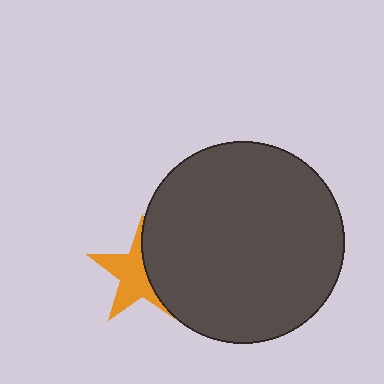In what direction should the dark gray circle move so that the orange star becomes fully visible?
The dark gray circle should move right. That is the shortest direction to clear the overlap and leave the orange star fully visible.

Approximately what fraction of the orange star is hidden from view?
Roughly 43% of the orange star is hidden behind the dark gray circle.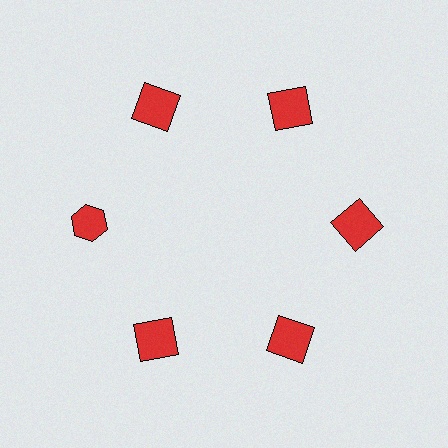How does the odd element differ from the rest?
It has a different shape: hexagon instead of square.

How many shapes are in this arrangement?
There are 6 shapes arranged in a ring pattern.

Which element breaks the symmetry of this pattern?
The red hexagon at roughly the 9 o'clock position breaks the symmetry. All other shapes are red squares.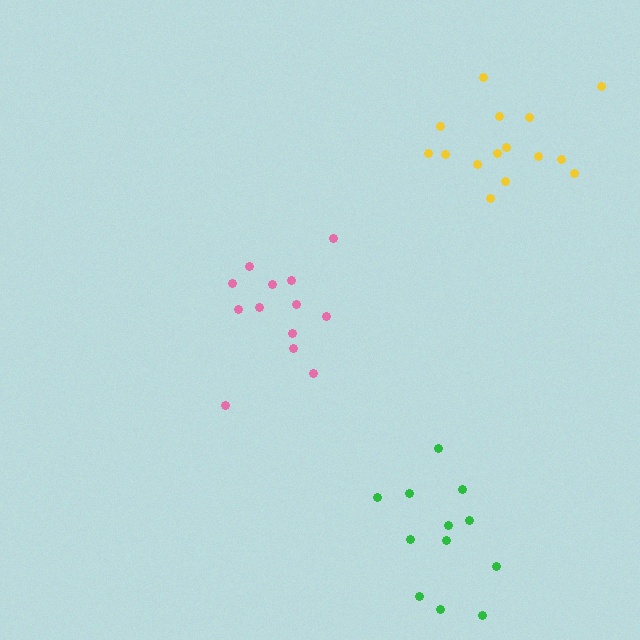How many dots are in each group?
Group 1: 13 dots, Group 2: 15 dots, Group 3: 12 dots (40 total).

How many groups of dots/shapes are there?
There are 3 groups.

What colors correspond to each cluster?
The clusters are colored: pink, yellow, green.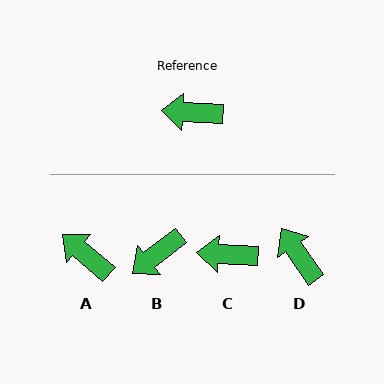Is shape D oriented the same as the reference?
No, it is off by about 53 degrees.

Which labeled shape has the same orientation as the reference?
C.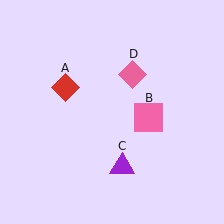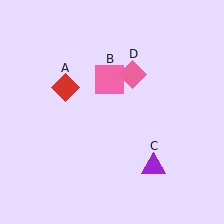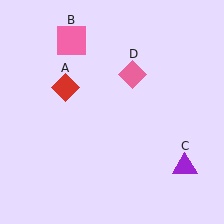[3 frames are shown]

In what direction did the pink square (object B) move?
The pink square (object B) moved up and to the left.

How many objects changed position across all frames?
2 objects changed position: pink square (object B), purple triangle (object C).